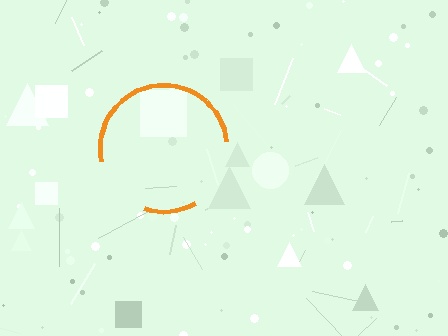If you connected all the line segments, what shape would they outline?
They would outline a circle.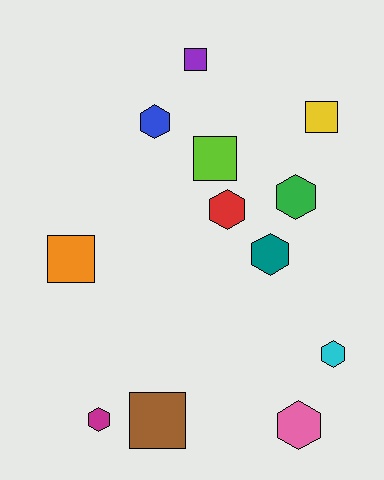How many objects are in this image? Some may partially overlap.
There are 12 objects.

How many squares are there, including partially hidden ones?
There are 5 squares.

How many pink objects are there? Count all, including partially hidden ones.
There is 1 pink object.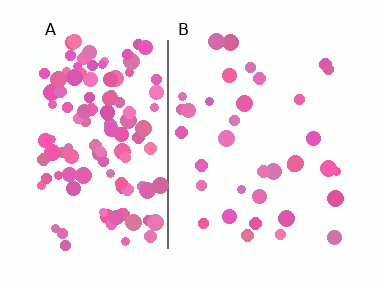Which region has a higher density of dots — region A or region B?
A (the left).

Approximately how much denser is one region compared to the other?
Approximately 3.5× — region A over region B.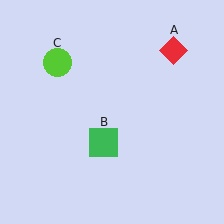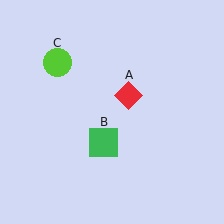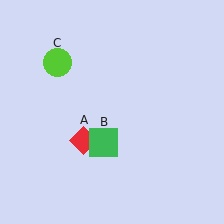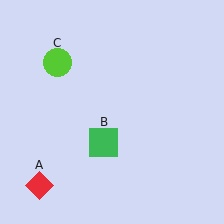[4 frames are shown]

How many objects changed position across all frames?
1 object changed position: red diamond (object A).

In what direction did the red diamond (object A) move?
The red diamond (object A) moved down and to the left.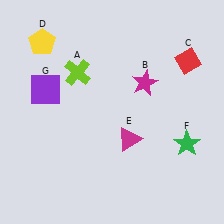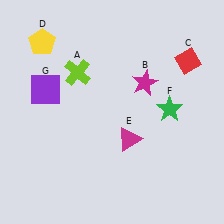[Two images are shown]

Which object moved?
The green star (F) moved up.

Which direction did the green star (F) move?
The green star (F) moved up.